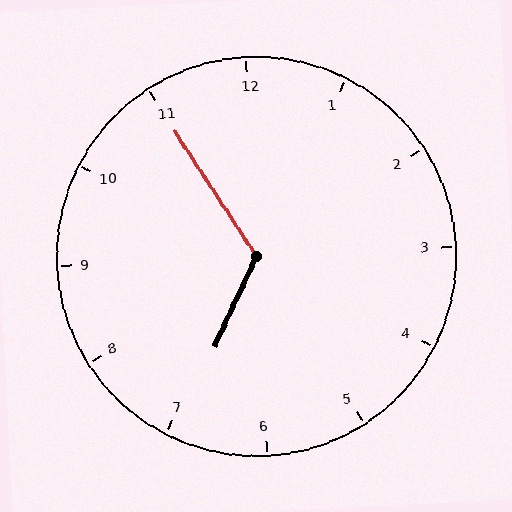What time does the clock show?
6:55.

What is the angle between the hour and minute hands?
Approximately 122 degrees.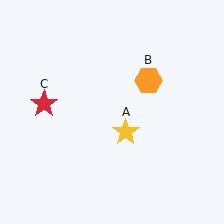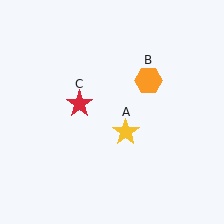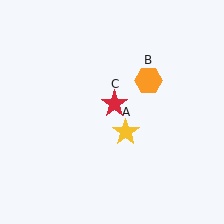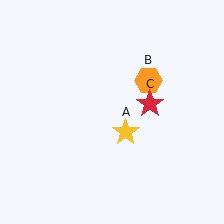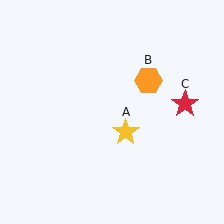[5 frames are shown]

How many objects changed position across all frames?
1 object changed position: red star (object C).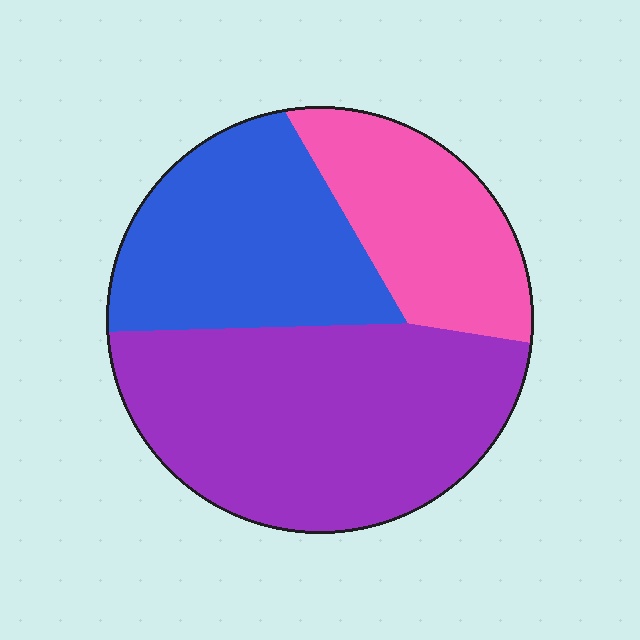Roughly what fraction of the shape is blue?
Blue takes up about one third (1/3) of the shape.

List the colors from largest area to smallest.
From largest to smallest: purple, blue, pink.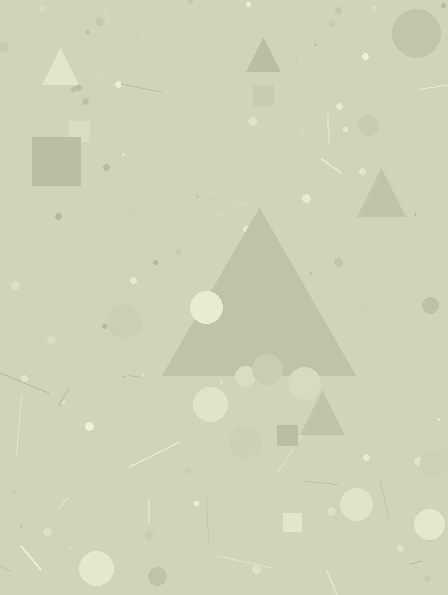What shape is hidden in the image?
A triangle is hidden in the image.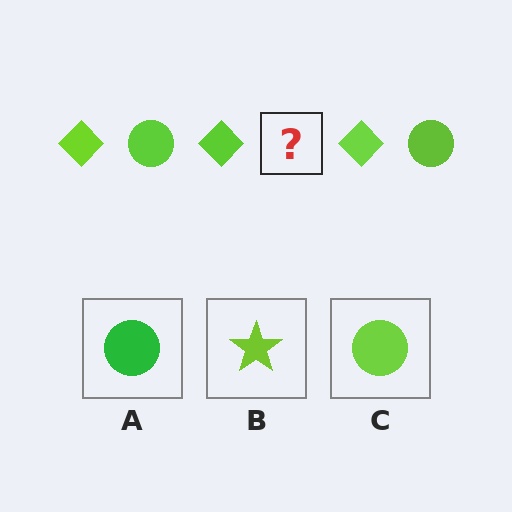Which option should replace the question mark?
Option C.